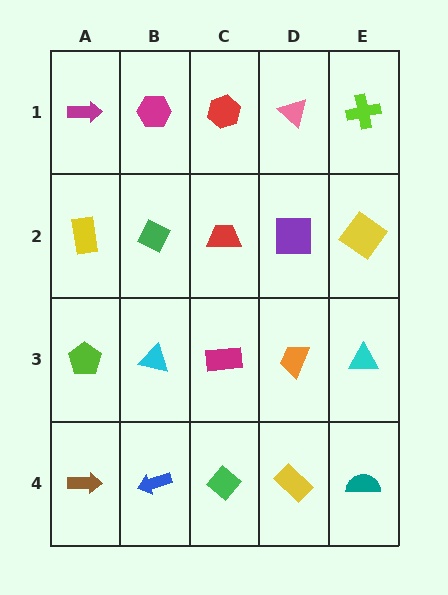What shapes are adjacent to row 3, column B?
A green diamond (row 2, column B), a blue arrow (row 4, column B), a lime pentagon (row 3, column A), a magenta rectangle (row 3, column C).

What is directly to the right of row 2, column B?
A red trapezoid.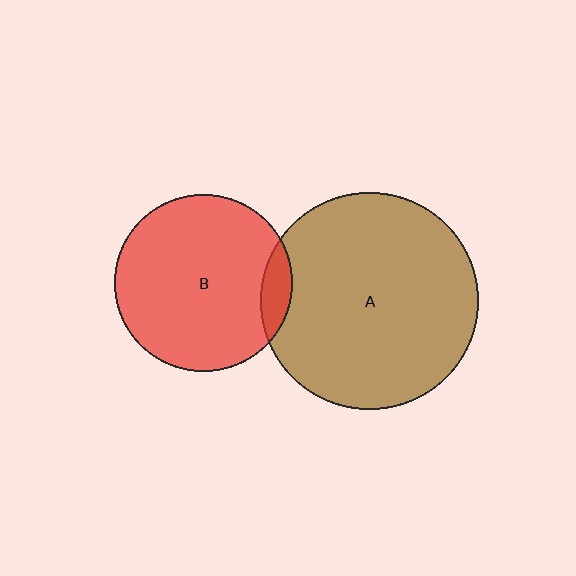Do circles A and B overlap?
Yes.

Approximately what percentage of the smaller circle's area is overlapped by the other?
Approximately 10%.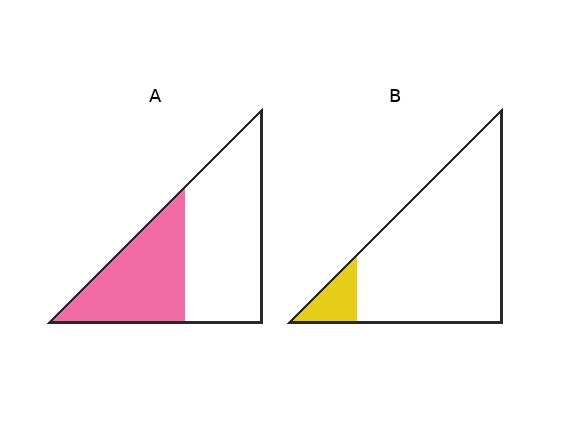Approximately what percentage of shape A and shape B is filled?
A is approximately 40% and B is approximately 10%.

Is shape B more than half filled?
No.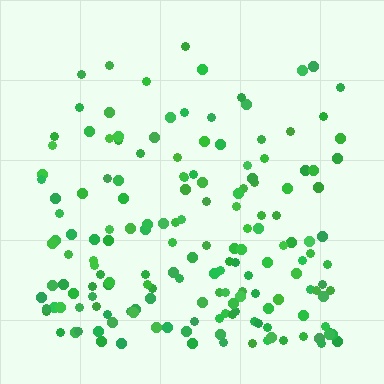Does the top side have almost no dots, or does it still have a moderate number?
Still a moderate number, just noticeably fewer than the bottom.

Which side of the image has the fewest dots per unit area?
The top.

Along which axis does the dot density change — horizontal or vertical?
Vertical.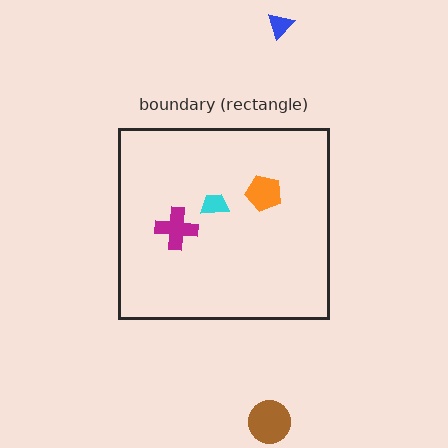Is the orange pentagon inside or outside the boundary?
Inside.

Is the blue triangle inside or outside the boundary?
Outside.